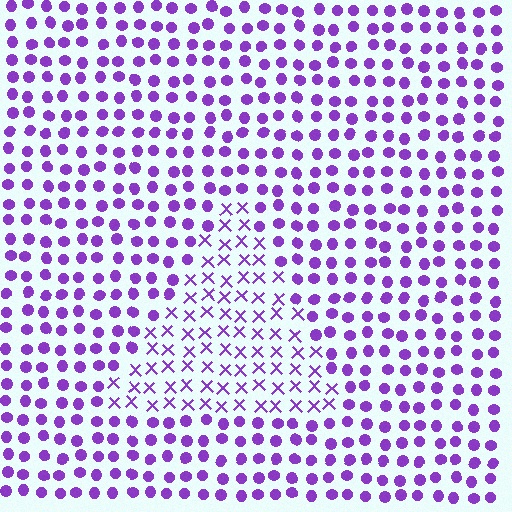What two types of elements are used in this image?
The image uses X marks inside the triangle region and circles outside it.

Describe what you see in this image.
The image is filled with small purple elements arranged in a uniform grid. A triangle-shaped region contains X marks, while the surrounding area contains circles. The boundary is defined purely by the change in element shape.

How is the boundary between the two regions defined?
The boundary is defined by a change in element shape: X marks inside vs. circles outside. All elements share the same color and spacing.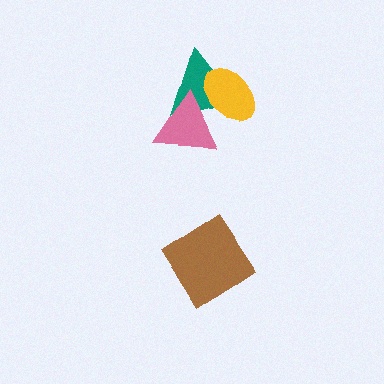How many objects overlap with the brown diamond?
0 objects overlap with the brown diamond.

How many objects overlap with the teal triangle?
2 objects overlap with the teal triangle.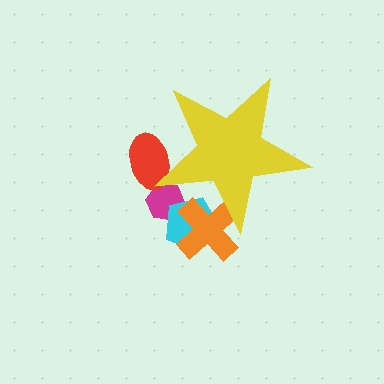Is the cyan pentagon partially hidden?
Yes, the cyan pentagon is partially hidden behind the yellow star.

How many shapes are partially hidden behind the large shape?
4 shapes are partially hidden.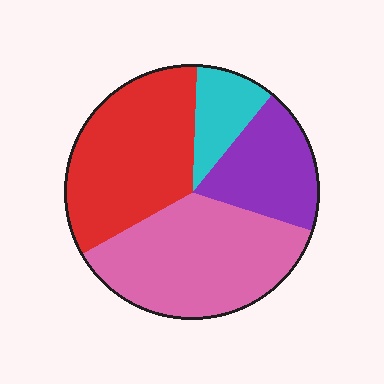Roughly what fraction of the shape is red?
Red covers 34% of the shape.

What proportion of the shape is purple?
Purple takes up about one fifth (1/5) of the shape.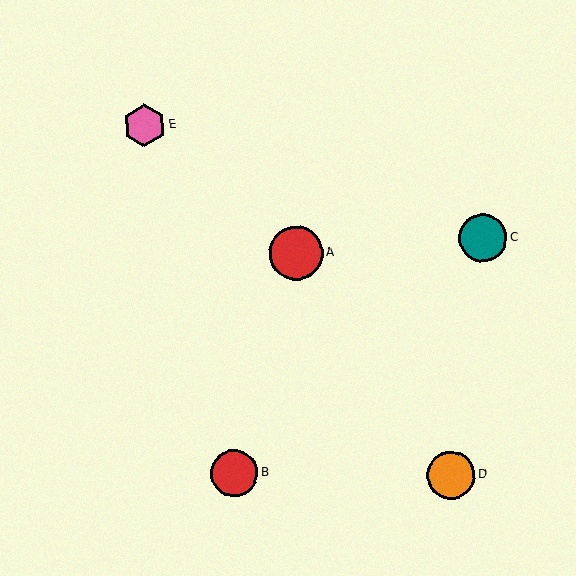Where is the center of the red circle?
The center of the red circle is at (296, 253).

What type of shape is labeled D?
Shape D is an orange circle.